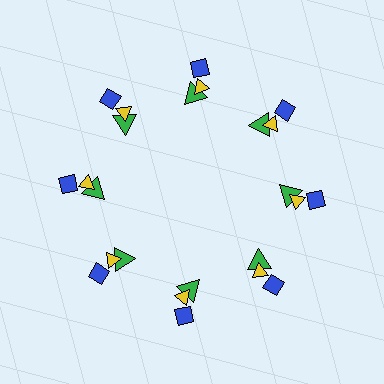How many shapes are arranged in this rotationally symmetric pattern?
There are 24 shapes, arranged in 8 groups of 3.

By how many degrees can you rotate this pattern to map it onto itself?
The pattern maps onto itself every 45 degrees of rotation.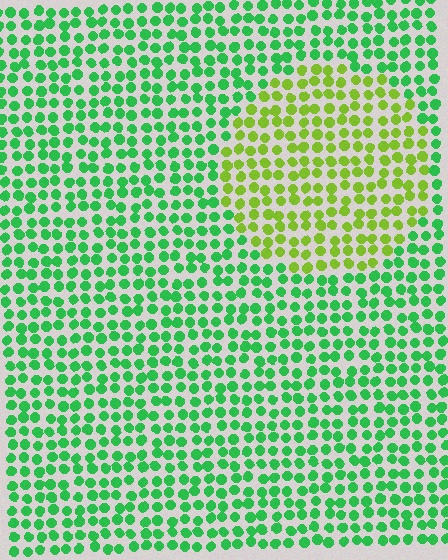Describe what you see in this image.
The image is filled with small green elements in a uniform arrangement. A circle-shaped region is visible where the elements are tinted to a slightly different hue, forming a subtle color boundary.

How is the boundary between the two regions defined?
The boundary is defined purely by a slight shift in hue (about 47 degrees). Spacing, size, and orientation are identical on both sides.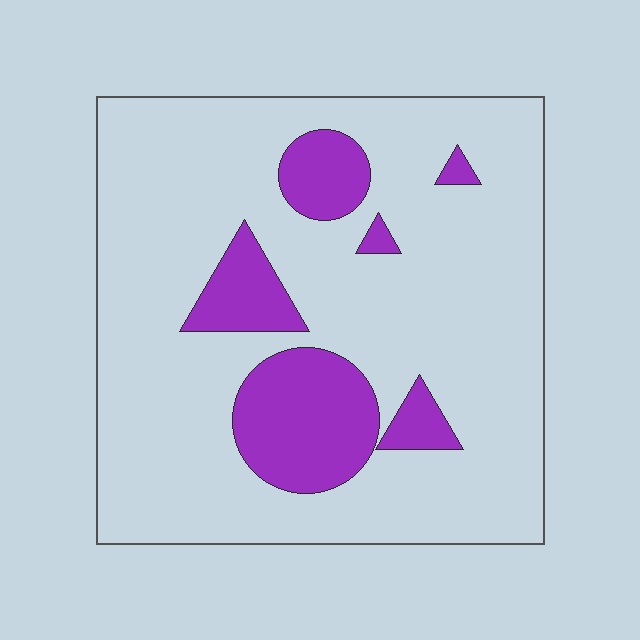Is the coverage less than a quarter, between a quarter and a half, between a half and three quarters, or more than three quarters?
Less than a quarter.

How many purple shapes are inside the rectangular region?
6.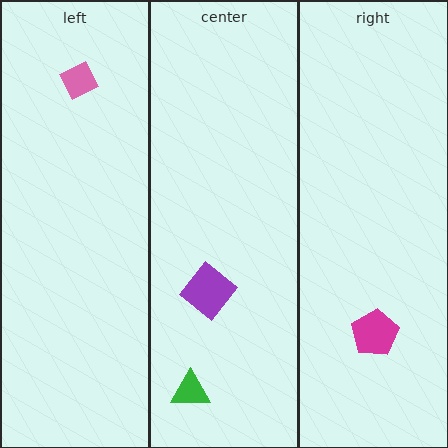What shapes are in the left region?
The pink diamond.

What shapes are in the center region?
The green triangle, the purple diamond.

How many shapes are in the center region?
2.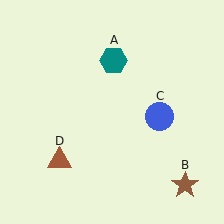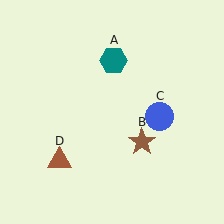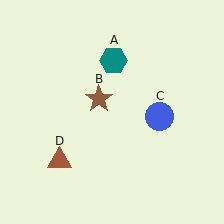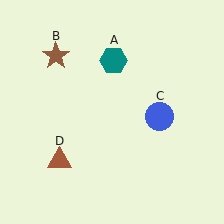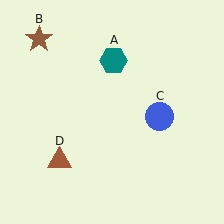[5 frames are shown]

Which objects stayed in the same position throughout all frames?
Teal hexagon (object A) and blue circle (object C) and brown triangle (object D) remained stationary.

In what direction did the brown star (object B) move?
The brown star (object B) moved up and to the left.